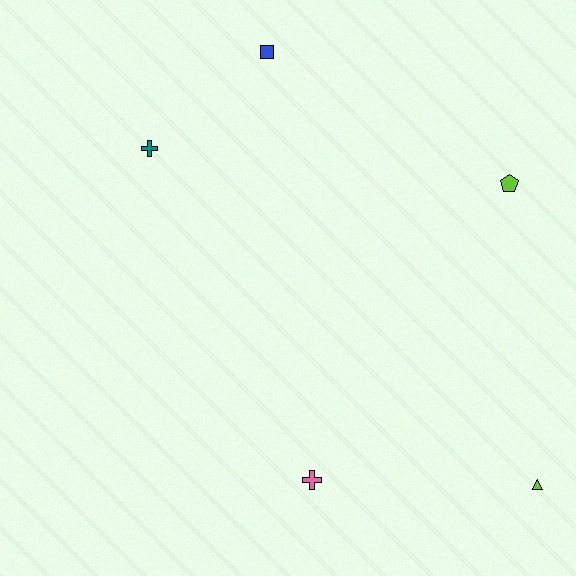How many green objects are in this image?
There are no green objects.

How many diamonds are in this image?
There are no diamonds.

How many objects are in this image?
There are 5 objects.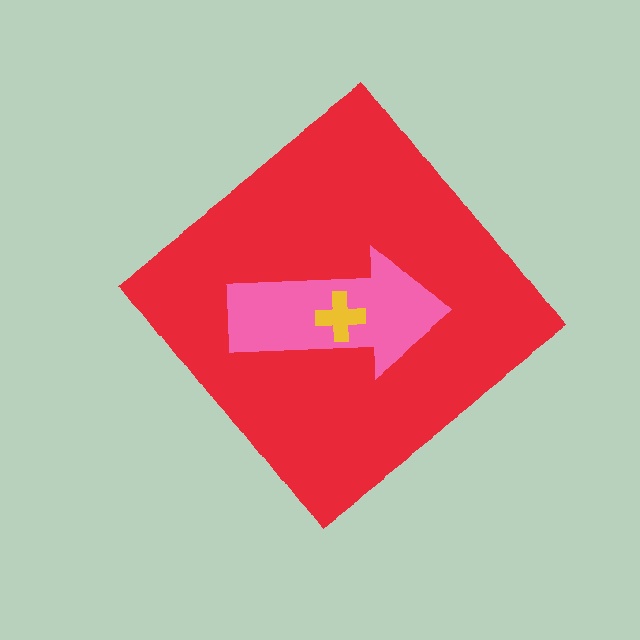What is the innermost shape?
The yellow cross.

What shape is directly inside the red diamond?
The pink arrow.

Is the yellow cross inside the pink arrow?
Yes.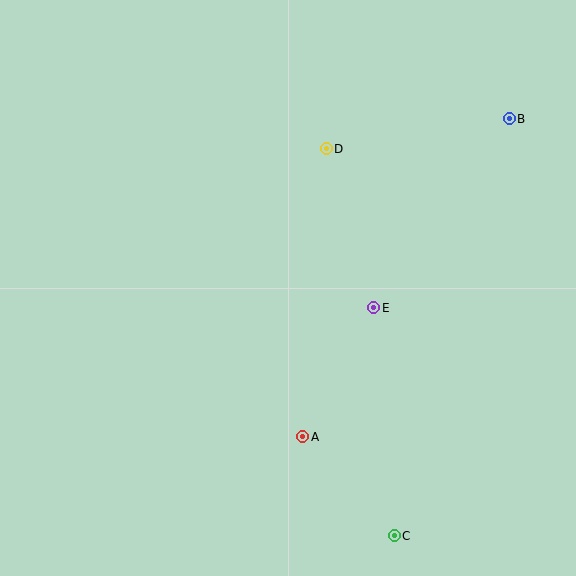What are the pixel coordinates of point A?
Point A is at (303, 437).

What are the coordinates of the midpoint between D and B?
The midpoint between D and B is at (418, 134).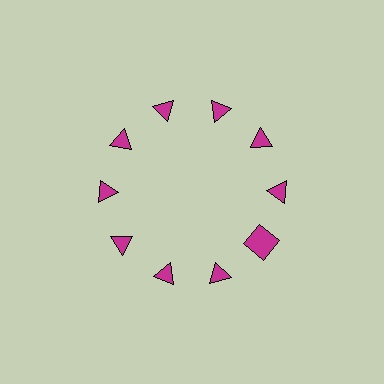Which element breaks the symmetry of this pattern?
The magenta square at roughly the 4 o'clock position breaks the symmetry. All other shapes are magenta triangles.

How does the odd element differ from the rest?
It has a different shape: square instead of triangle.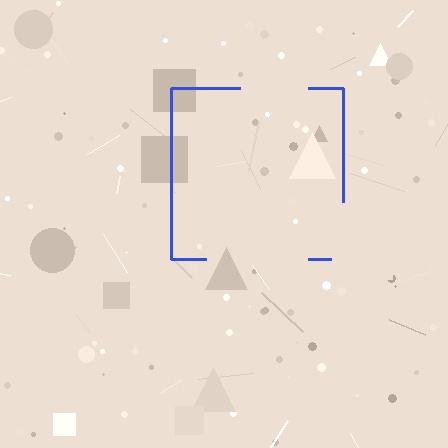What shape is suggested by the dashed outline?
The dashed outline suggests a square.